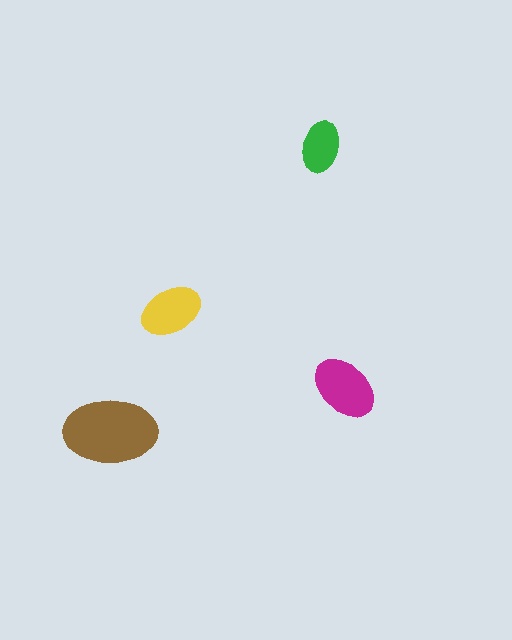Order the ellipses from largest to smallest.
the brown one, the magenta one, the yellow one, the green one.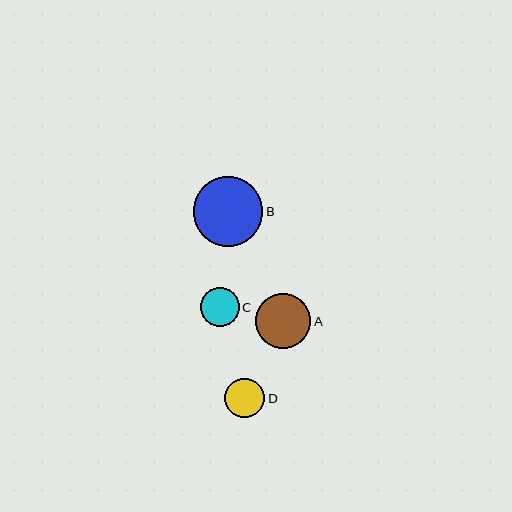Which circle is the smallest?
Circle C is the smallest with a size of approximately 39 pixels.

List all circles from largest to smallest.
From largest to smallest: B, A, D, C.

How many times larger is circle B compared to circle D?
Circle B is approximately 1.8 times the size of circle D.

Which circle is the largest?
Circle B is the largest with a size of approximately 69 pixels.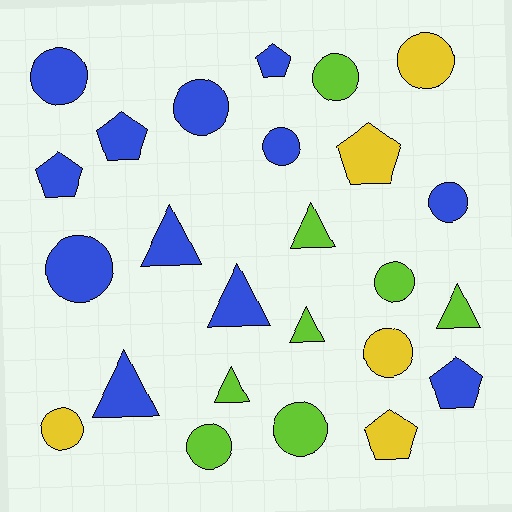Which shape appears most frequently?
Circle, with 12 objects.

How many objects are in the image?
There are 25 objects.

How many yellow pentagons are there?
There are 2 yellow pentagons.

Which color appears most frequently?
Blue, with 12 objects.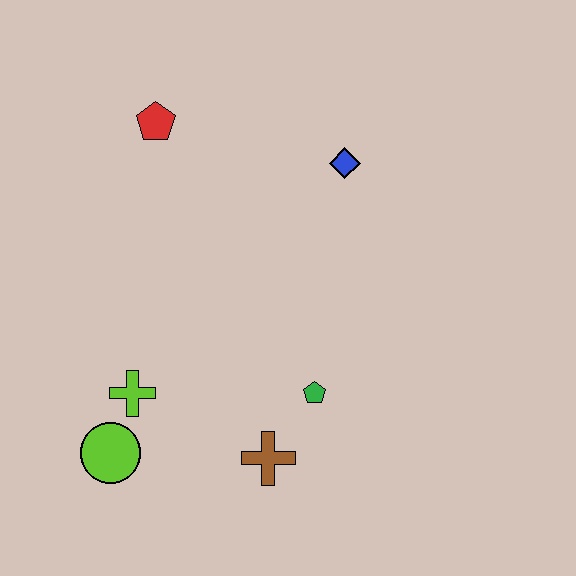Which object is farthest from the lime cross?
The blue diamond is farthest from the lime cross.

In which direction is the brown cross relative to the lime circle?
The brown cross is to the right of the lime circle.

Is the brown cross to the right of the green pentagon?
No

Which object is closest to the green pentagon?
The brown cross is closest to the green pentagon.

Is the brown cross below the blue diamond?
Yes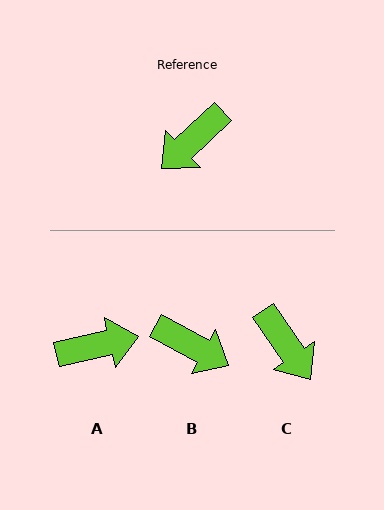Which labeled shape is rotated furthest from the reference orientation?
A, about 149 degrees away.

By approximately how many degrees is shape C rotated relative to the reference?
Approximately 82 degrees counter-clockwise.